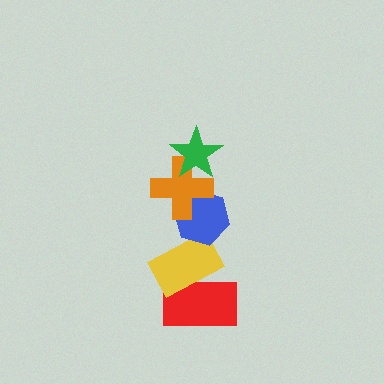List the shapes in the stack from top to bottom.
From top to bottom: the green star, the orange cross, the blue hexagon, the yellow rectangle, the red rectangle.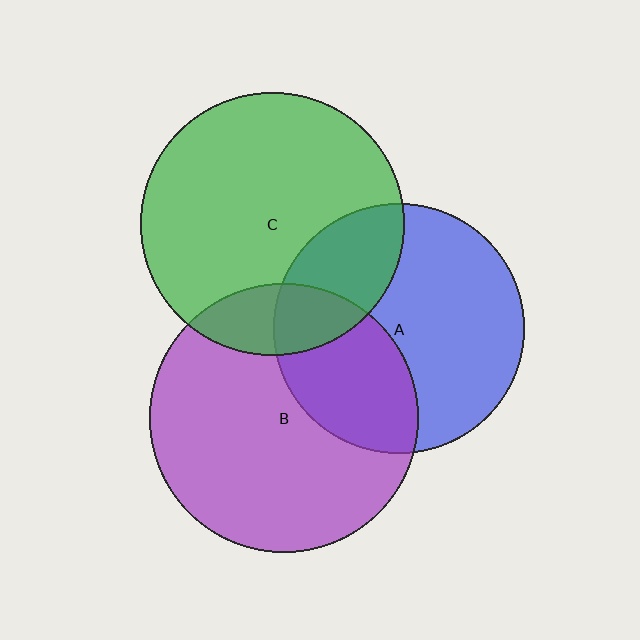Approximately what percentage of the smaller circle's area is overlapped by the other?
Approximately 25%.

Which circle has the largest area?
Circle B (purple).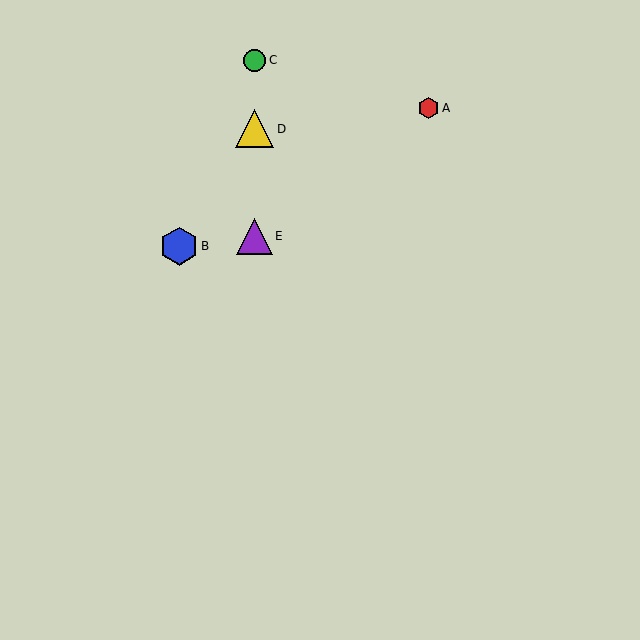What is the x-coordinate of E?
Object E is at x≈255.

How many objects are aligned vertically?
3 objects (C, D, E) are aligned vertically.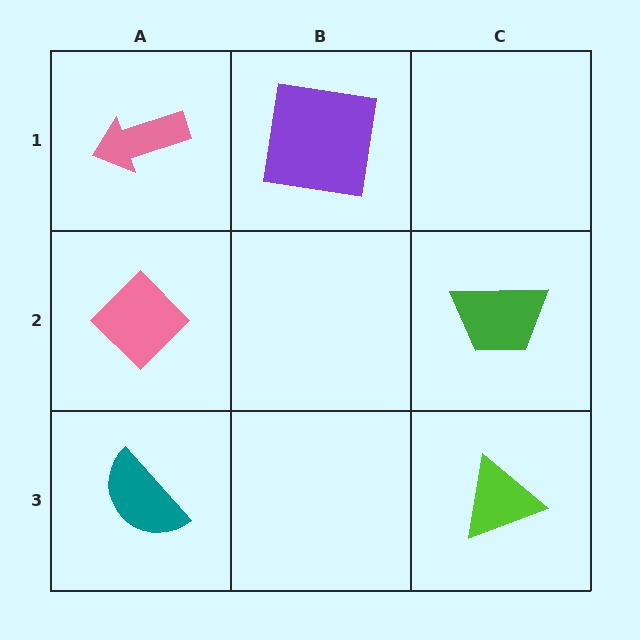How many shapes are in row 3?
2 shapes.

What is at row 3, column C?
A lime triangle.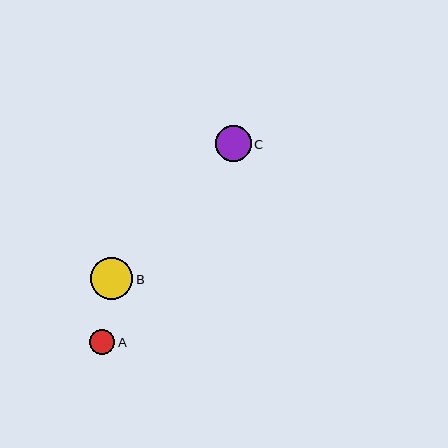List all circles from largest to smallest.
From largest to smallest: B, C, A.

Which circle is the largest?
Circle B is the largest with a size of approximately 42 pixels.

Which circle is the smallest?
Circle A is the smallest with a size of approximately 25 pixels.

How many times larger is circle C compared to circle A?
Circle C is approximately 1.4 times the size of circle A.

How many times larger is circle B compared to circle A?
Circle B is approximately 1.7 times the size of circle A.